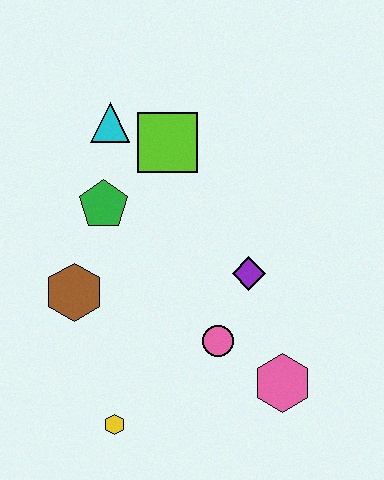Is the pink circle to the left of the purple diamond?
Yes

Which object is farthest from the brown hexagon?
The pink hexagon is farthest from the brown hexagon.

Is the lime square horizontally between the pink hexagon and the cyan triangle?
Yes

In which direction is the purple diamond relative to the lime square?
The purple diamond is below the lime square.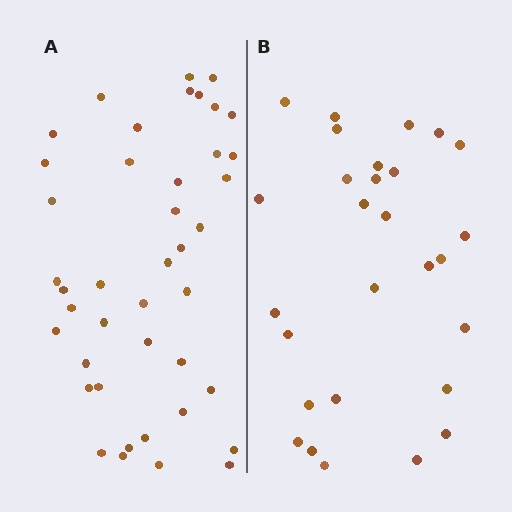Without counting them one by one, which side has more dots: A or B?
Region A (the left region) has more dots.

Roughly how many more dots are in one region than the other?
Region A has approximately 15 more dots than region B.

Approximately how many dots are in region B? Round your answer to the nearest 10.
About 30 dots. (The exact count is 28, which rounds to 30.)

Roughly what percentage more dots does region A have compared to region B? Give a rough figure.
About 50% more.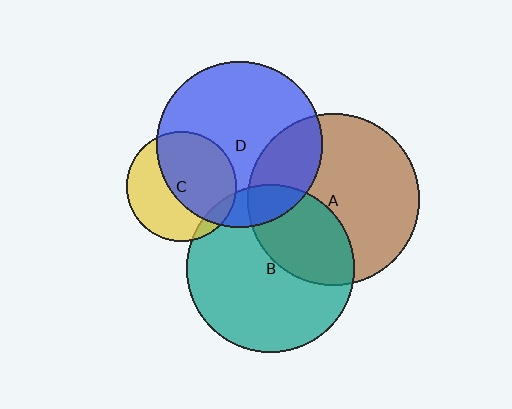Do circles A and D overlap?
Yes.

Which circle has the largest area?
Circle A (brown).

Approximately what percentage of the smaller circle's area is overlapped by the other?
Approximately 25%.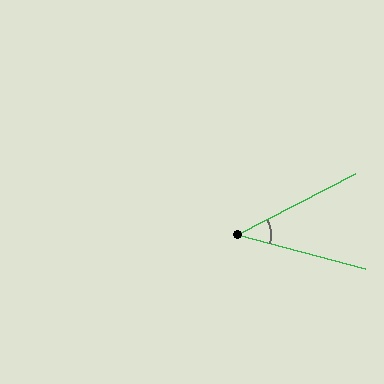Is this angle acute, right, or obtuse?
It is acute.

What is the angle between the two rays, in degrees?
Approximately 42 degrees.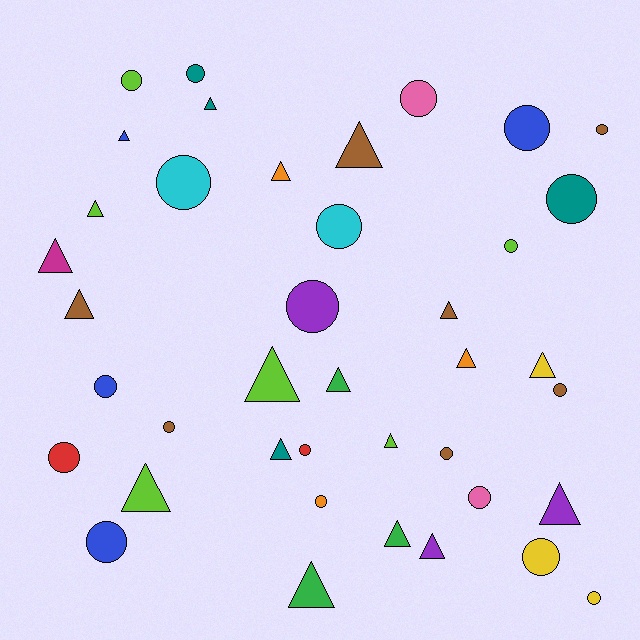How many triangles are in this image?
There are 19 triangles.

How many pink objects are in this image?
There are 2 pink objects.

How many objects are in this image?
There are 40 objects.